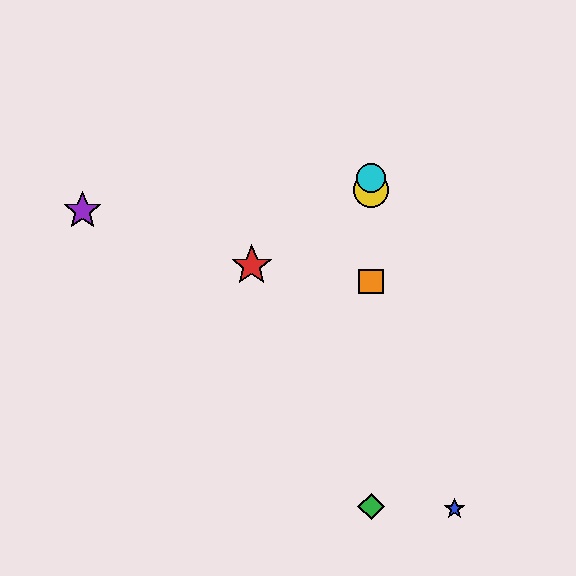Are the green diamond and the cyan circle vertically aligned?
Yes, both are at x≈371.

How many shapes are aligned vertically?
4 shapes (the green diamond, the yellow circle, the orange square, the cyan circle) are aligned vertically.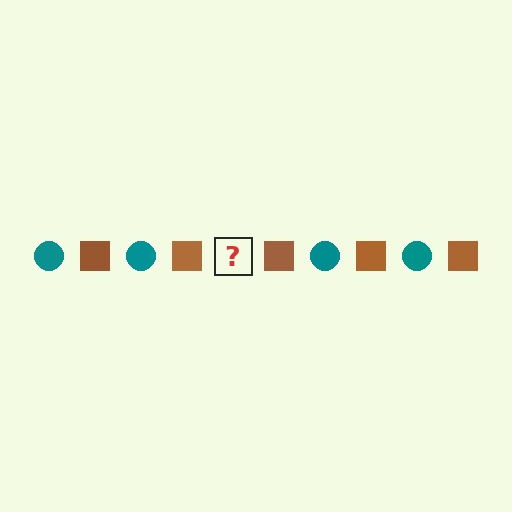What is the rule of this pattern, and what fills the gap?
The rule is that the pattern alternates between teal circle and brown square. The gap should be filled with a teal circle.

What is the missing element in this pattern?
The missing element is a teal circle.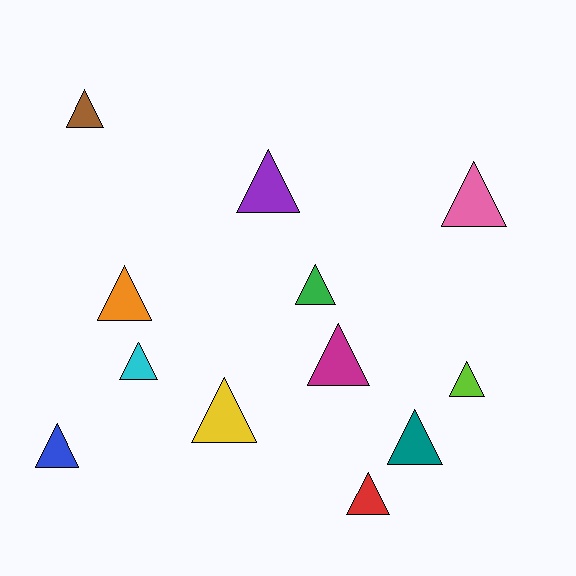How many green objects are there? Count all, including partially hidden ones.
There is 1 green object.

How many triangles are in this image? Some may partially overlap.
There are 12 triangles.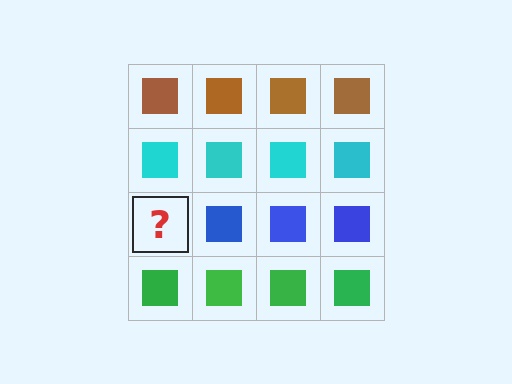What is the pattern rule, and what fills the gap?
The rule is that each row has a consistent color. The gap should be filled with a blue square.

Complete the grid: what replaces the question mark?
The question mark should be replaced with a blue square.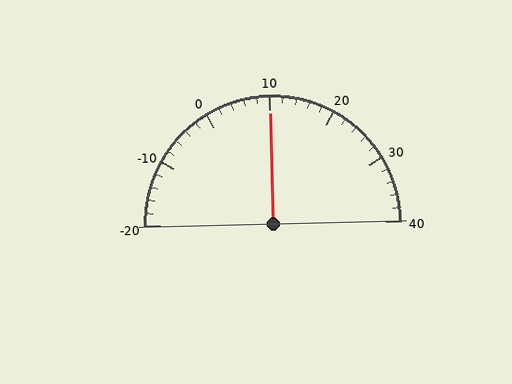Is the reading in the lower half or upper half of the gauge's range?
The reading is in the upper half of the range (-20 to 40).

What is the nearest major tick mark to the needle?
The nearest major tick mark is 10.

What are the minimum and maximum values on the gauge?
The gauge ranges from -20 to 40.